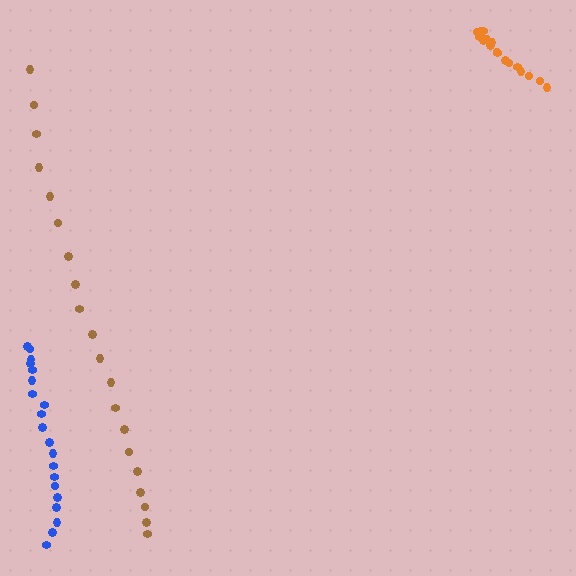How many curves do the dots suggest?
There are 3 distinct paths.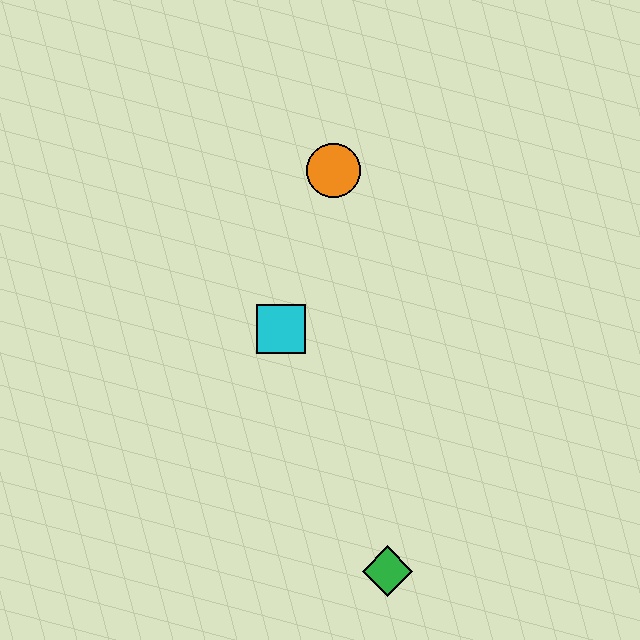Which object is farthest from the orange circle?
The green diamond is farthest from the orange circle.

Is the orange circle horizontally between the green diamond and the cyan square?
Yes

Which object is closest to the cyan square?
The orange circle is closest to the cyan square.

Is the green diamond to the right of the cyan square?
Yes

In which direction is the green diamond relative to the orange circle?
The green diamond is below the orange circle.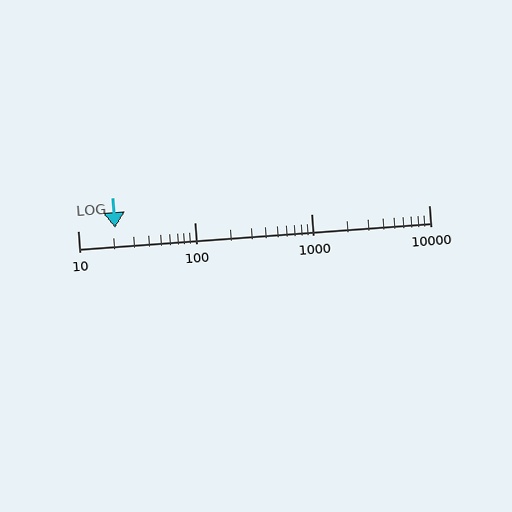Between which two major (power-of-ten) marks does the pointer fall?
The pointer is between 10 and 100.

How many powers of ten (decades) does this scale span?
The scale spans 3 decades, from 10 to 10000.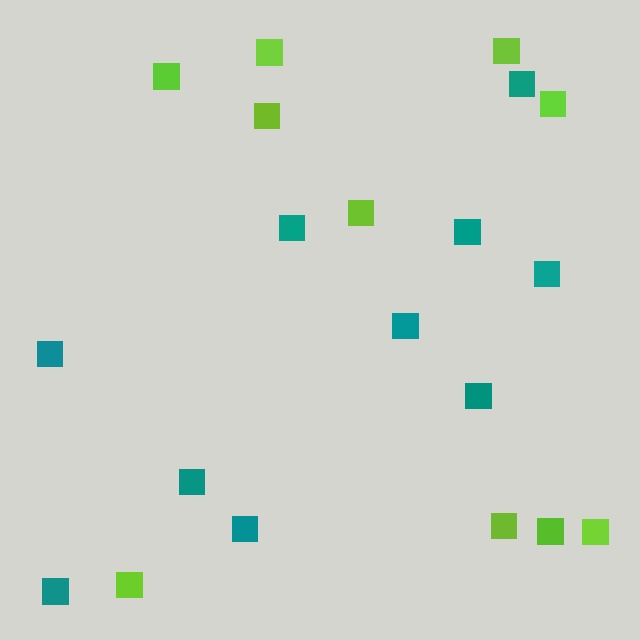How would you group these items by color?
There are 2 groups: one group of lime squares (10) and one group of teal squares (10).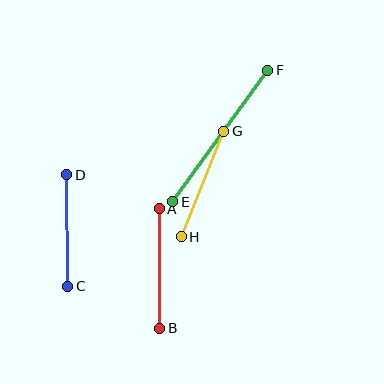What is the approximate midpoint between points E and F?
The midpoint is at approximately (220, 136) pixels.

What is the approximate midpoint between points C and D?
The midpoint is at approximately (67, 231) pixels.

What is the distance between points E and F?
The distance is approximately 162 pixels.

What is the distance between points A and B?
The distance is approximately 119 pixels.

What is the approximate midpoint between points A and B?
The midpoint is at approximately (160, 269) pixels.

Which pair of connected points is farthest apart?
Points E and F are farthest apart.